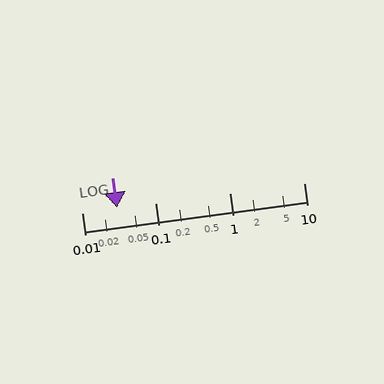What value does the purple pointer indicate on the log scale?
The pointer indicates approximately 0.03.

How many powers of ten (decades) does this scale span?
The scale spans 3 decades, from 0.01 to 10.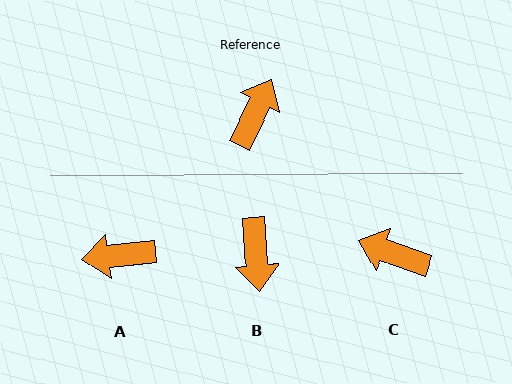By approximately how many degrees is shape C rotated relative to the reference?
Approximately 97 degrees counter-clockwise.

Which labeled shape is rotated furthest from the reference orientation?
B, about 149 degrees away.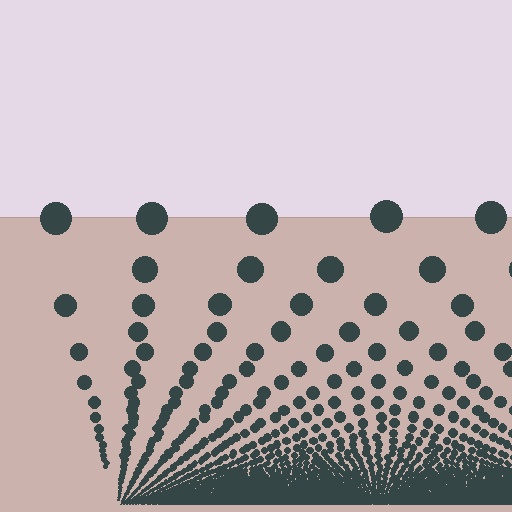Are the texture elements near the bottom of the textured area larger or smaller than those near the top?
Smaller. The gradient is inverted — elements near the bottom are smaller and denser.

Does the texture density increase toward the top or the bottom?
Density increases toward the bottom.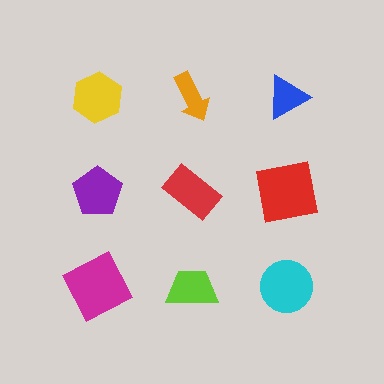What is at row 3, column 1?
A magenta square.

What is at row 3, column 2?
A lime trapezoid.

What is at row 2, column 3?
A red square.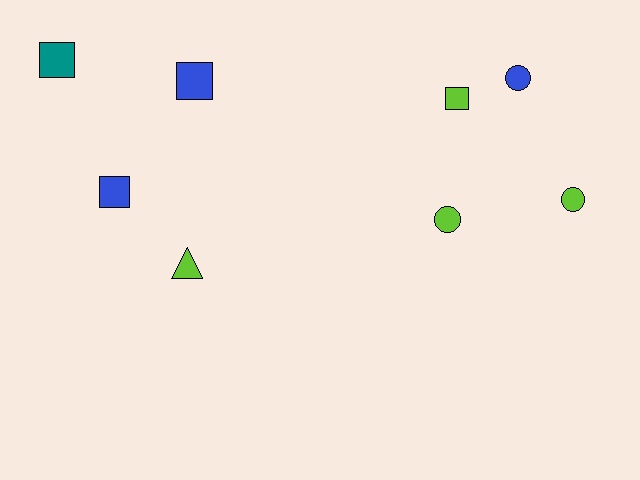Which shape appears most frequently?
Square, with 4 objects.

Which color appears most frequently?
Lime, with 4 objects.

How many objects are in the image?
There are 8 objects.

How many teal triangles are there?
There are no teal triangles.